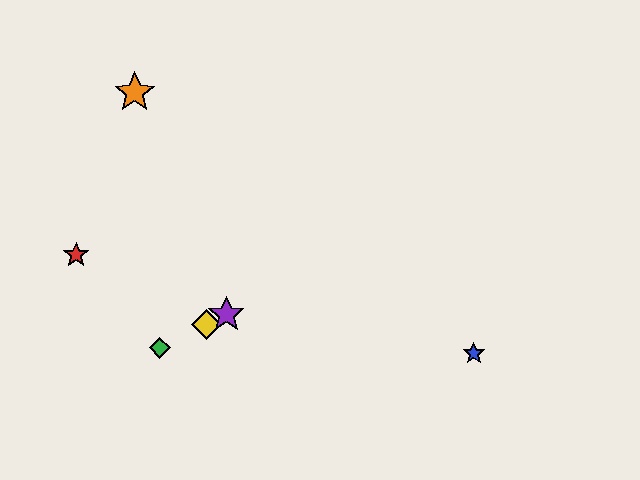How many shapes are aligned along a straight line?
3 shapes (the green diamond, the yellow diamond, the purple star) are aligned along a straight line.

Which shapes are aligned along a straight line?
The green diamond, the yellow diamond, the purple star are aligned along a straight line.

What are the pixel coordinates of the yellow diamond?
The yellow diamond is at (207, 324).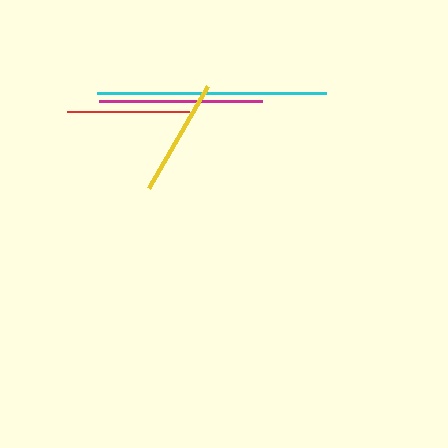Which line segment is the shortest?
The yellow line is the shortest at approximately 118 pixels.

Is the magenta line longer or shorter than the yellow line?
The magenta line is longer than the yellow line.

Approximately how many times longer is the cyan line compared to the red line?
The cyan line is approximately 1.9 times the length of the red line.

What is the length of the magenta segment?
The magenta segment is approximately 163 pixels long.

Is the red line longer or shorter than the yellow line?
The red line is longer than the yellow line.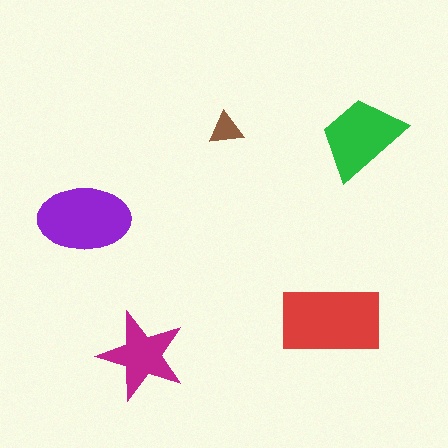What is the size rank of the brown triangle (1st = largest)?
5th.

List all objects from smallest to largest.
The brown triangle, the magenta star, the green trapezoid, the purple ellipse, the red rectangle.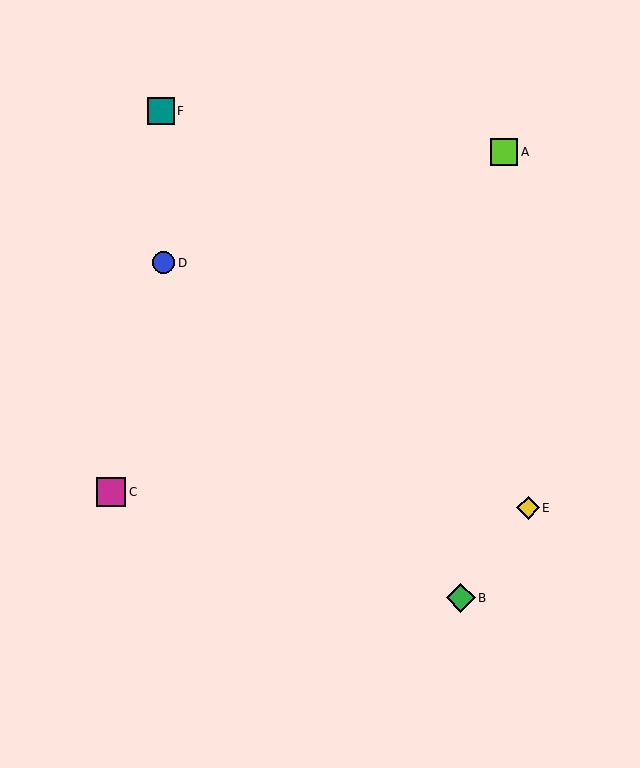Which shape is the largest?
The magenta square (labeled C) is the largest.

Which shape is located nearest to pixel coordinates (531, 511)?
The yellow diamond (labeled E) at (528, 508) is nearest to that location.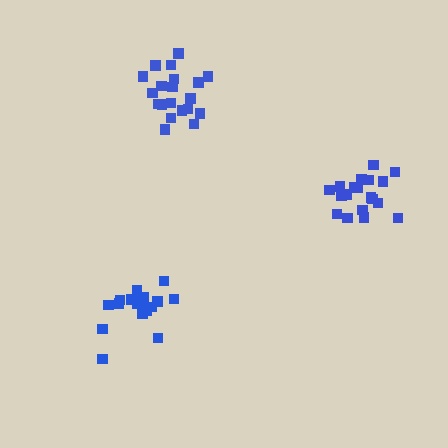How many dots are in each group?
Group 1: 20 dots, Group 2: 18 dots, Group 3: 20 dots (58 total).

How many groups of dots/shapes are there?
There are 3 groups.